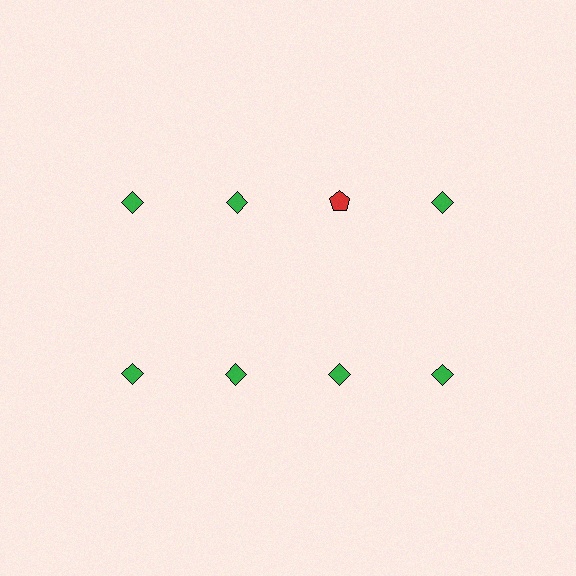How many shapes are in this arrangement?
There are 8 shapes arranged in a grid pattern.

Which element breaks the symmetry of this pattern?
The red pentagon in the top row, center column breaks the symmetry. All other shapes are green diamonds.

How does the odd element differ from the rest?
It differs in both color (red instead of green) and shape (pentagon instead of diamond).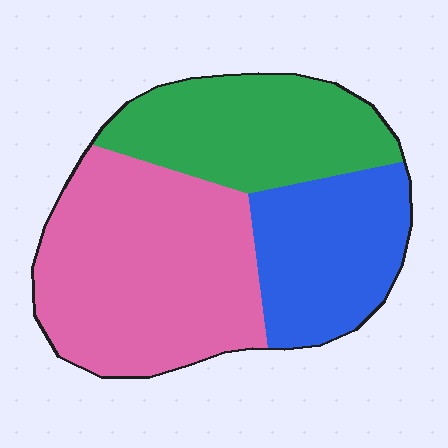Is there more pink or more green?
Pink.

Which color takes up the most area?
Pink, at roughly 45%.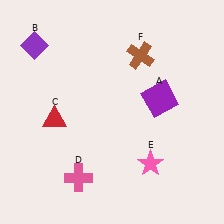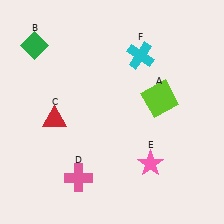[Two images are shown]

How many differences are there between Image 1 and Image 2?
There are 3 differences between the two images.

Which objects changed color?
A changed from purple to lime. B changed from purple to green. F changed from brown to cyan.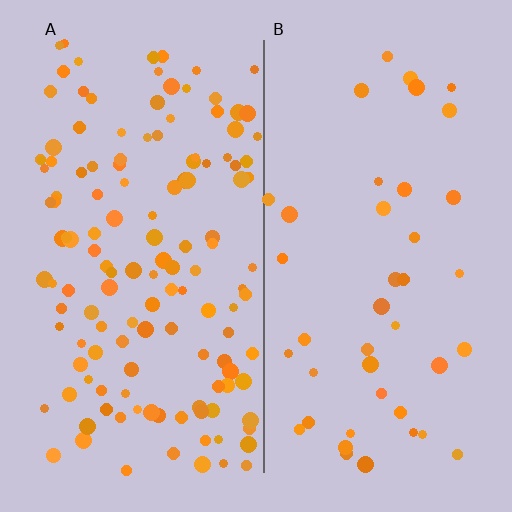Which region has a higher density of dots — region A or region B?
A (the left).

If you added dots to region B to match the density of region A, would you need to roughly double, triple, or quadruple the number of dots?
Approximately triple.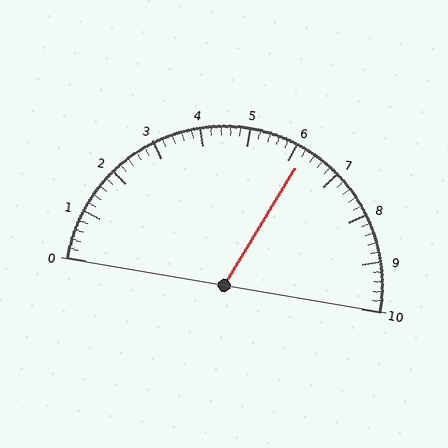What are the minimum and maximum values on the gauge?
The gauge ranges from 0 to 10.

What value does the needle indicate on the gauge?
The needle indicates approximately 6.2.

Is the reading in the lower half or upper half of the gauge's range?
The reading is in the upper half of the range (0 to 10).